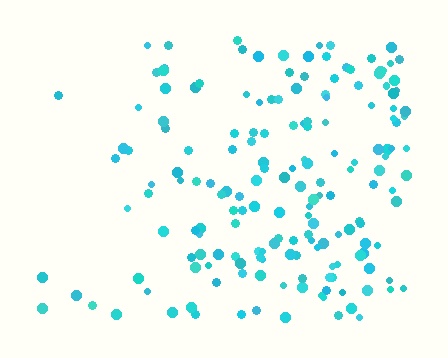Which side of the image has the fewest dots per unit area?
The left.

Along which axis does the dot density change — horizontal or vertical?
Horizontal.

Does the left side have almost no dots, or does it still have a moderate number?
Still a moderate number, just noticeably fewer than the right.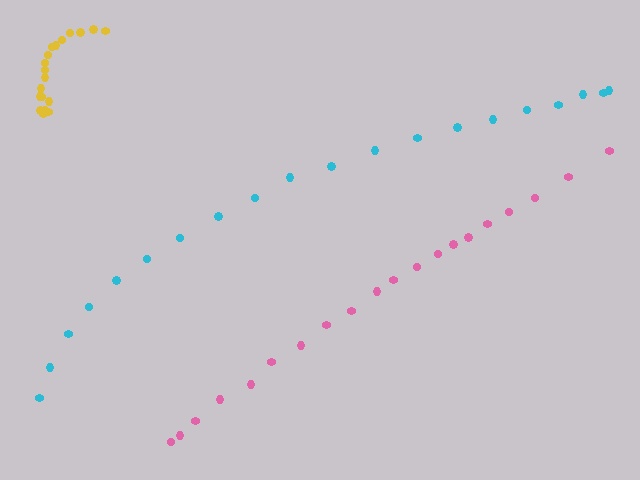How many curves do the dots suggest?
There are 3 distinct paths.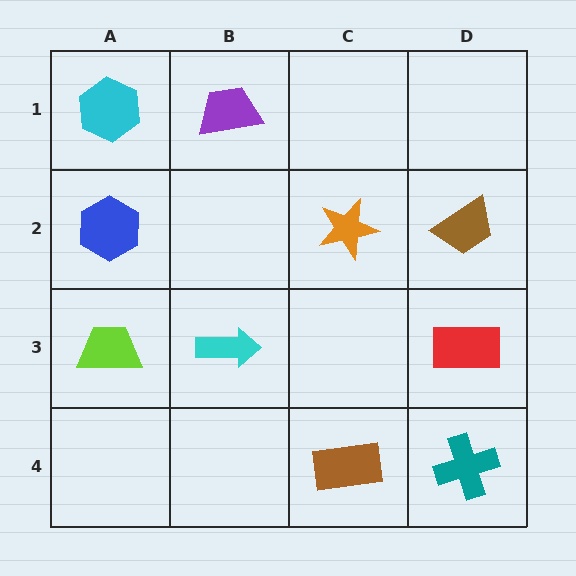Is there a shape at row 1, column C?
No, that cell is empty.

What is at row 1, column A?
A cyan hexagon.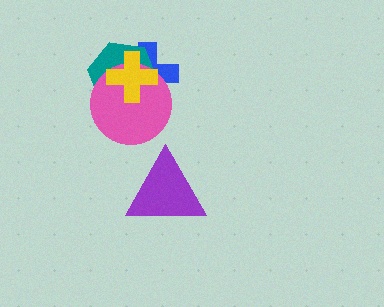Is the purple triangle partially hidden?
No, no other shape covers it.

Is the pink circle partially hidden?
Yes, it is partially covered by another shape.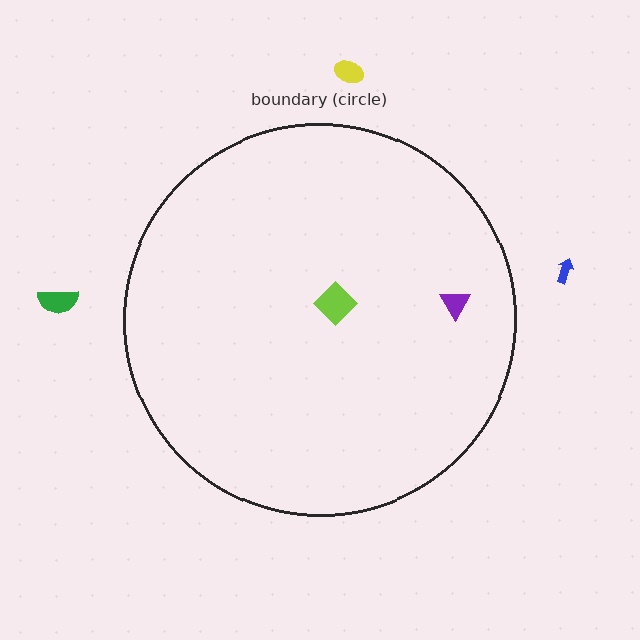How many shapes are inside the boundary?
2 inside, 3 outside.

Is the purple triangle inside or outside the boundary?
Inside.